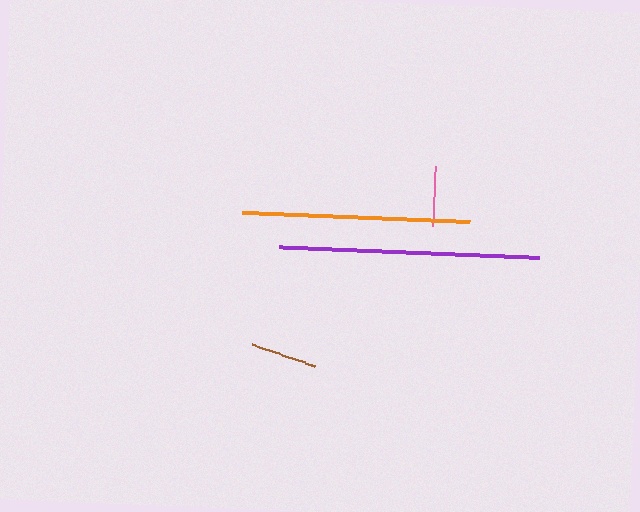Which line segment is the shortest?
The pink line is the shortest at approximately 60 pixels.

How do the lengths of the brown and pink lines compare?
The brown and pink lines are approximately the same length.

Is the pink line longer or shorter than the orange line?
The orange line is longer than the pink line.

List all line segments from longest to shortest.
From longest to shortest: purple, orange, brown, pink.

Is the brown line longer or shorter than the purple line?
The purple line is longer than the brown line.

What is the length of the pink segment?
The pink segment is approximately 60 pixels long.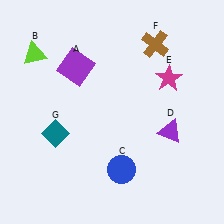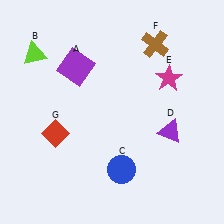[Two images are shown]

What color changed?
The diamond (G) changed from teal in Image 1 to red in Image 2.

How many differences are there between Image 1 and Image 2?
There is 1 difference between the two images.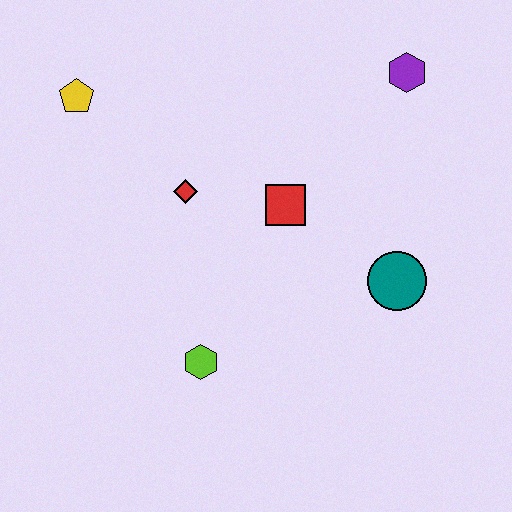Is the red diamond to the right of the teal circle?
No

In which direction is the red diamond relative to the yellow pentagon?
The red diamond is to the right of the yellow pentagon.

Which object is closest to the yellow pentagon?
The red diamond is closest to the yellow pentagon.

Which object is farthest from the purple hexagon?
The lime hexagon is farthest from the purple hexagon.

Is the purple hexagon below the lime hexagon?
No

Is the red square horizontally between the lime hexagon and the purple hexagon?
Yes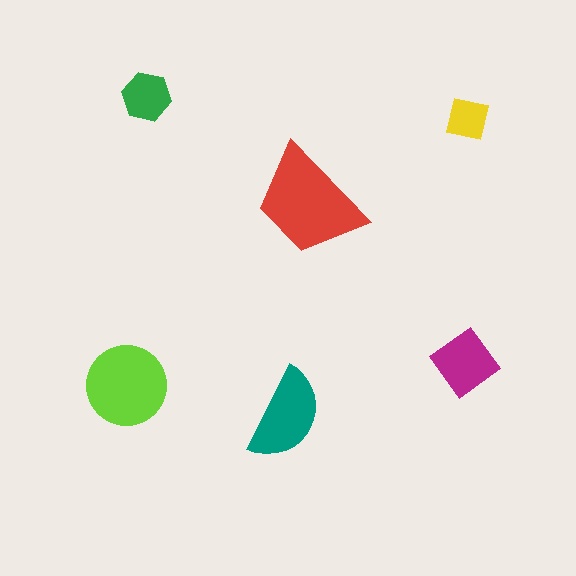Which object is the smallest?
The yellow square.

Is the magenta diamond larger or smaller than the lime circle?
Smaller.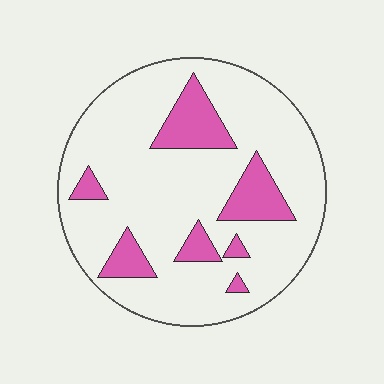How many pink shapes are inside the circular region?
7.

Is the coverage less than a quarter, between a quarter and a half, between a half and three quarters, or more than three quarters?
Less than a quarter.